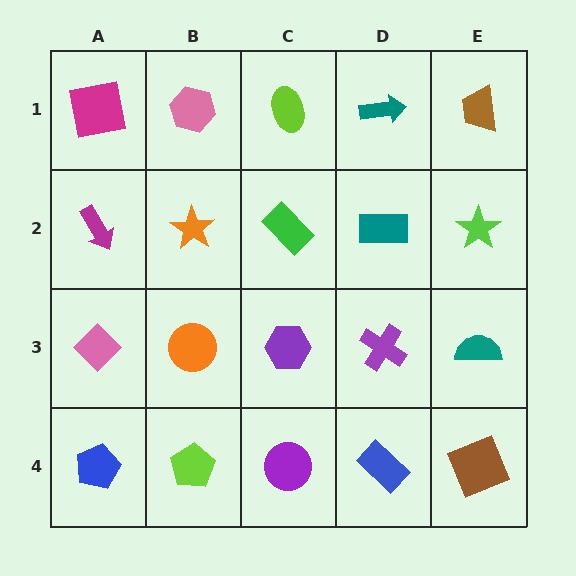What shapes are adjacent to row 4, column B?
An orange circle (row 3, column B), a blue pentagon (row 4, column A), a purple circle (row 4, column C).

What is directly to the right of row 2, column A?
An orange star.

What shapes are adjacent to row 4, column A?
A pink diamond (row 3, column A), a lime pentagon (row 4, column B).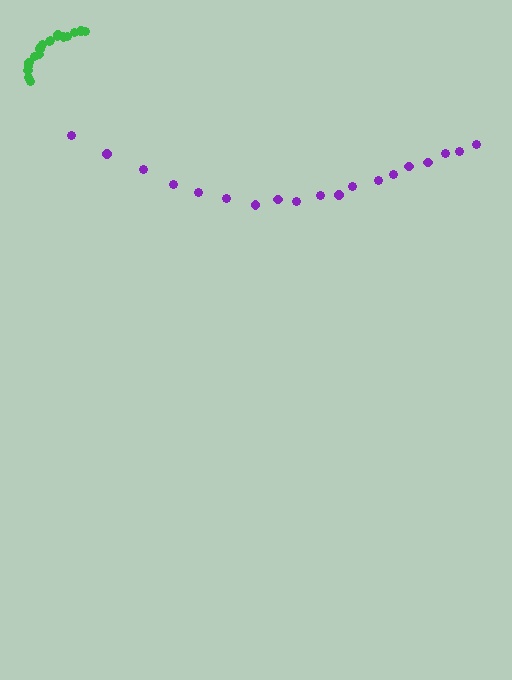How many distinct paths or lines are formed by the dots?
There are 2 distinct paths.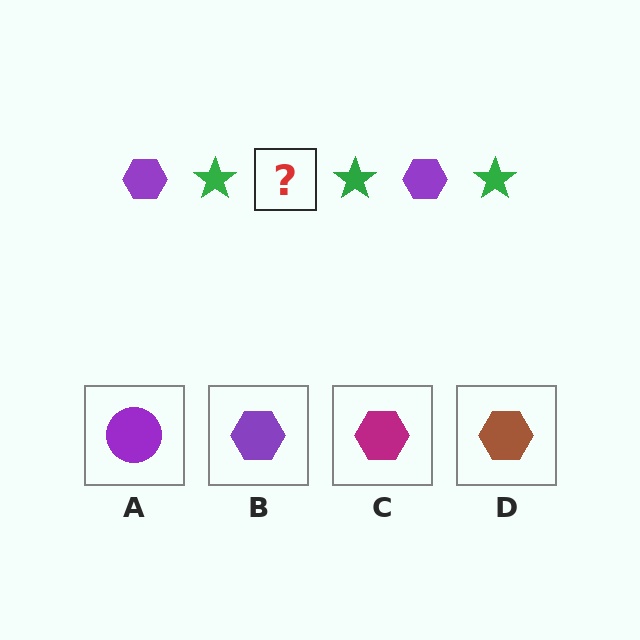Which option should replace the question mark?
Option B.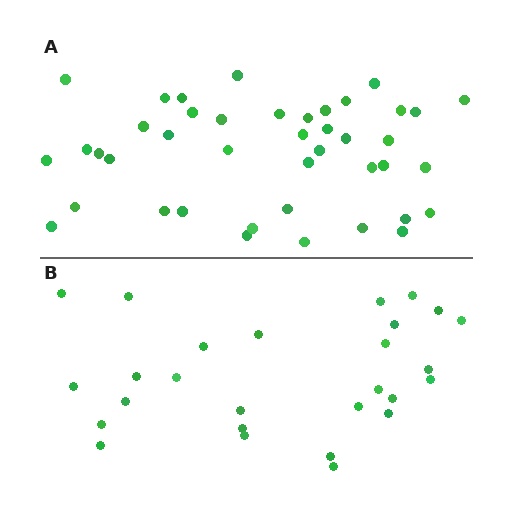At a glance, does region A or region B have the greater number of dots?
Region A (the top region) has more dots.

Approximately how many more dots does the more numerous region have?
Region A has approximately 15 more dots than region B.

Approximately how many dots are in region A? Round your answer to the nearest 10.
About 40 dots. (The exact count is 42, which rounds to 40.)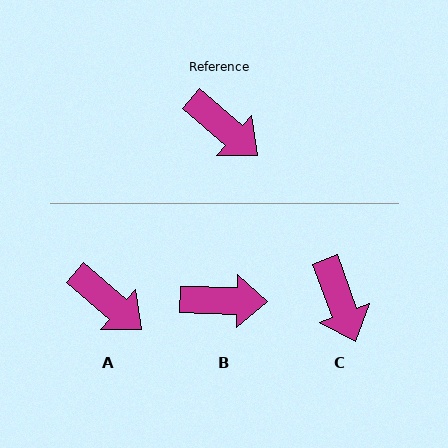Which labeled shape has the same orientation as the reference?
A.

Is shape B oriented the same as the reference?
No, it is off by about 39 degrees.